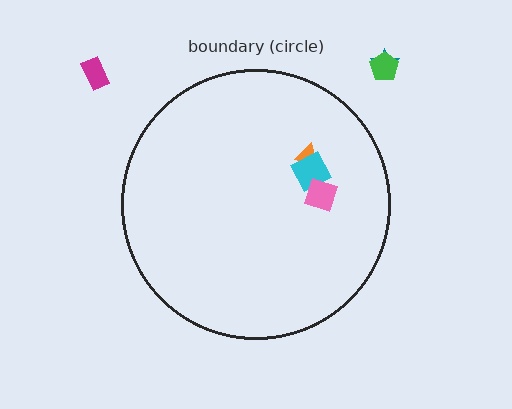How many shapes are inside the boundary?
3 inside, 3 outside.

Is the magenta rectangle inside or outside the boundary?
Outside.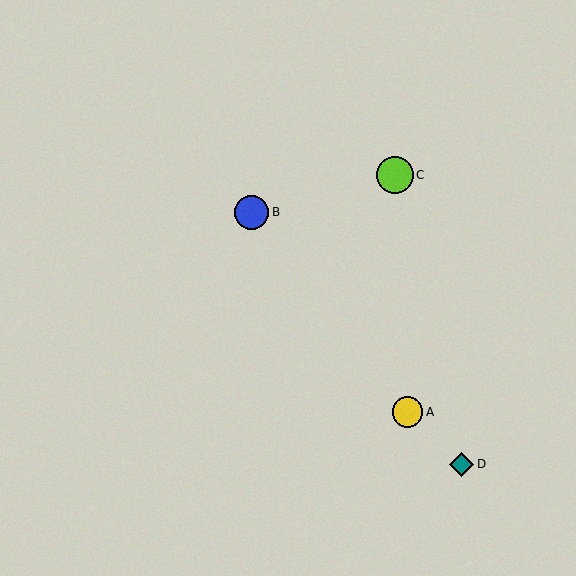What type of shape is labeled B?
Shape B is a blue circle.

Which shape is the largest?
The lime circle (labeled C) is the largest.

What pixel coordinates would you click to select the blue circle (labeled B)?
Click at (252, 212) to select the blue circle B.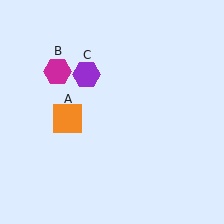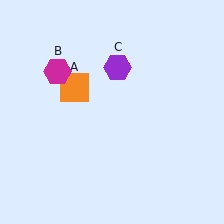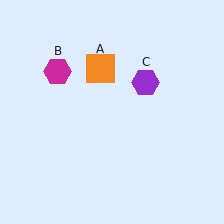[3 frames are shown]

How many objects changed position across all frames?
2 objects changed position: orange square (object A), purple hexagon (object C).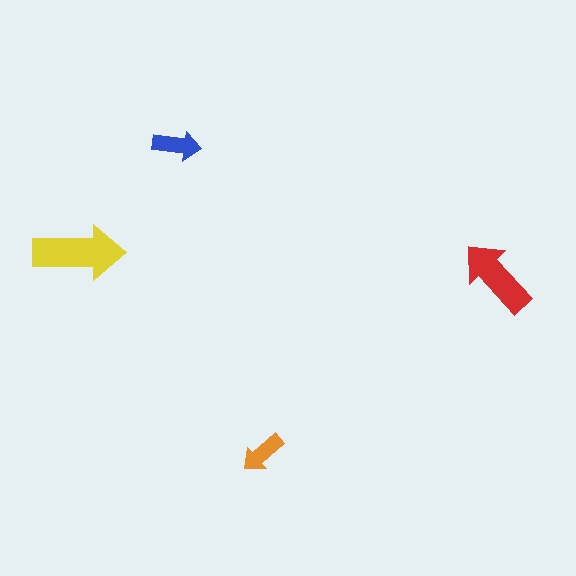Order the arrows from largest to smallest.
the yellow one, the red one, the blue one, the orange one.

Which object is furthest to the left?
The yellow arrow is leftmost.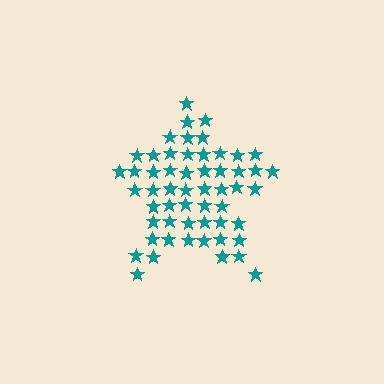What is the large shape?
The large shape is a star.